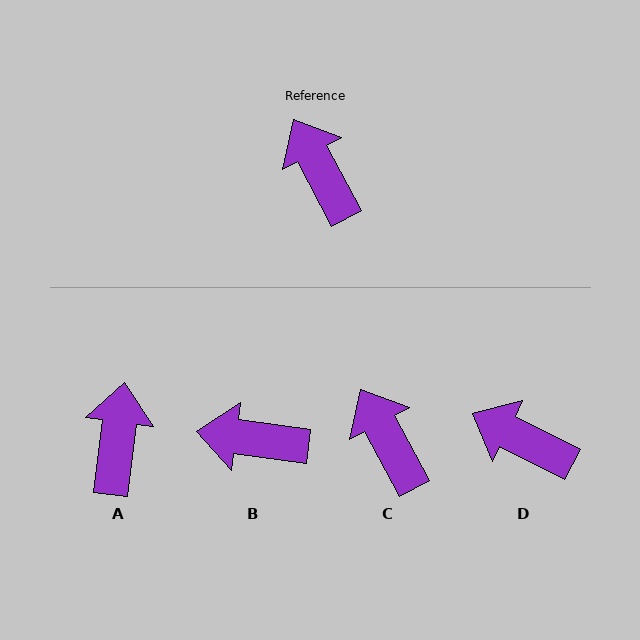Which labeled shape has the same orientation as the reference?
C.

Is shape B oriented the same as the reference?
No, it is off by about 54 degrees.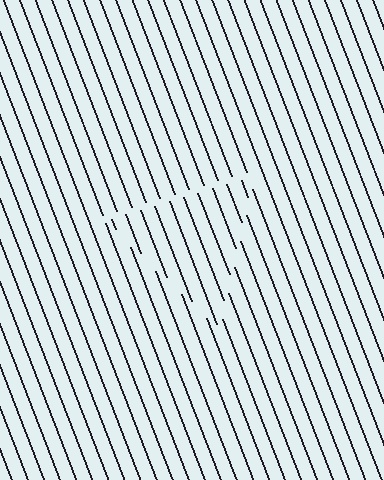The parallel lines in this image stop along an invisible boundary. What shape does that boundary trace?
An illusory triangle. The interior of the shape contains the same grating, shifted by half a period — the contour is defined by the phase discontinuity where line-ends from the inner and outer gratings abut.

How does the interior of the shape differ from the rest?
The interior of the shape contains the same grating, shifted by half a period — the contour is defined by the phase discontinuity where line-ends from the inner and outer gratings abut.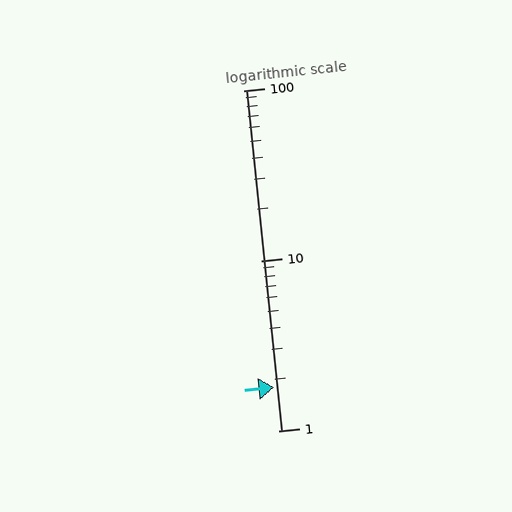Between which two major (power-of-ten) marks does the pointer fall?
The pointer is between 1 and 10.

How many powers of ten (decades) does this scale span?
The scale spans 2 decades, from 1 to 100.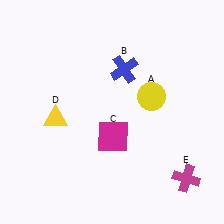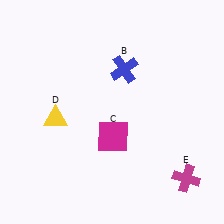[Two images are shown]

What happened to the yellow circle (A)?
The yellow circle (A) was removed in Image 2. It was in the top-right area of Image 1.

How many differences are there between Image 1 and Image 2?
There is 1 difference between the two images.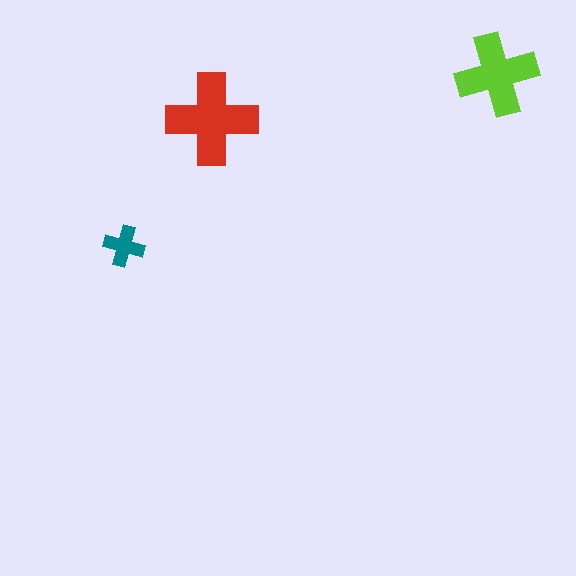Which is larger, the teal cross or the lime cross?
The lime one.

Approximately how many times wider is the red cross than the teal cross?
About 2 times wider.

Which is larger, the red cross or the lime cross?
The red one.